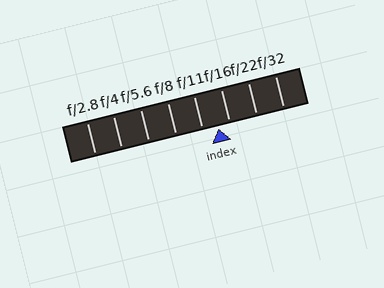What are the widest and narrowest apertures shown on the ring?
The widest aperture shown is f/2.8 and the narrowest is f/32.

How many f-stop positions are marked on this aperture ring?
There are 8 f-stop positions marked.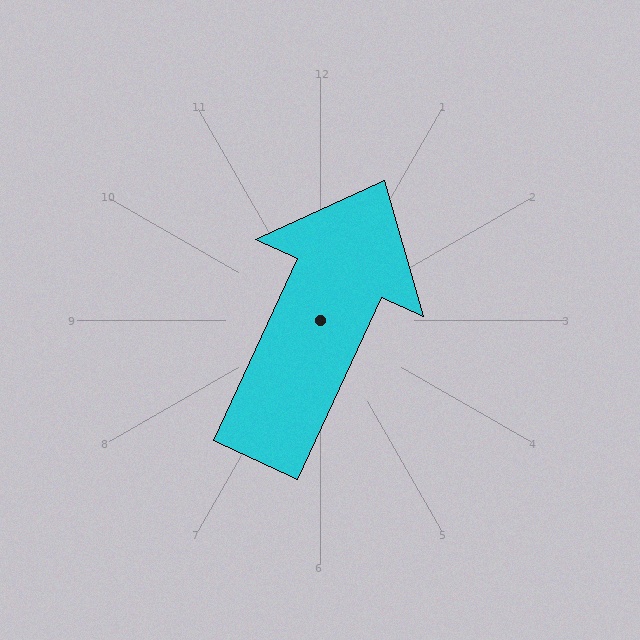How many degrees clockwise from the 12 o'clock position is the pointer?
Approximately 25 degrees.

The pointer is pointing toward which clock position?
Roughly 1 o'clock.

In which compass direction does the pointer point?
Northeast.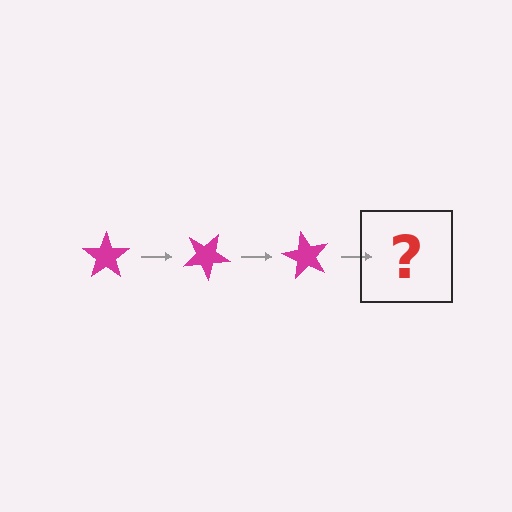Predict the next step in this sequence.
The next step is a magenta star rotated 90 degrees.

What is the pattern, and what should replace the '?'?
The pattern is that the star rotates 30 degrees each step. The '?' should be a magenta star rotated 90 degrees.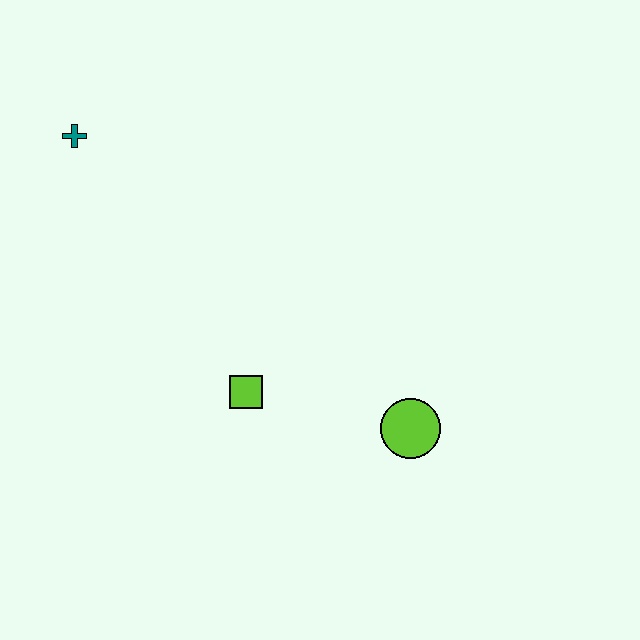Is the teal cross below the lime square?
No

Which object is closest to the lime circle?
The lime square is closest to the lime circle.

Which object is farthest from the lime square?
The teal cross is farthest from the lime square.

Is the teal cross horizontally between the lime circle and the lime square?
No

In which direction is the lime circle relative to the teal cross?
The lime circle is to the right of the teal cross.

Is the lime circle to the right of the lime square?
Yes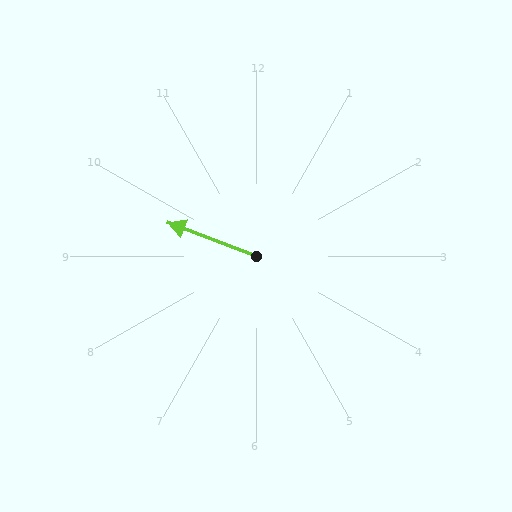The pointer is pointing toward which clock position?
Roughly 10 o'clock.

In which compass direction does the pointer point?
West.